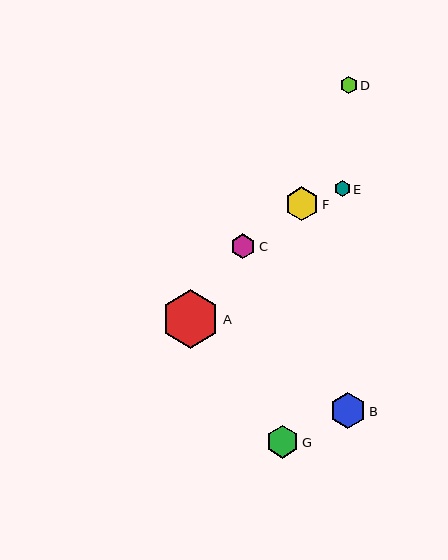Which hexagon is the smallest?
Hexagon E is the smallest with a size of approximately 16 pixels.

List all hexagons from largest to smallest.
From largest to smallest: A, B, F, G, C, D, E.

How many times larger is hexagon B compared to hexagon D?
Hexagon B is approximately 2.2 times the size of hexagon D.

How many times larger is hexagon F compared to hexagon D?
Hexagon F is approximately 2.0 times the size of hexagon D.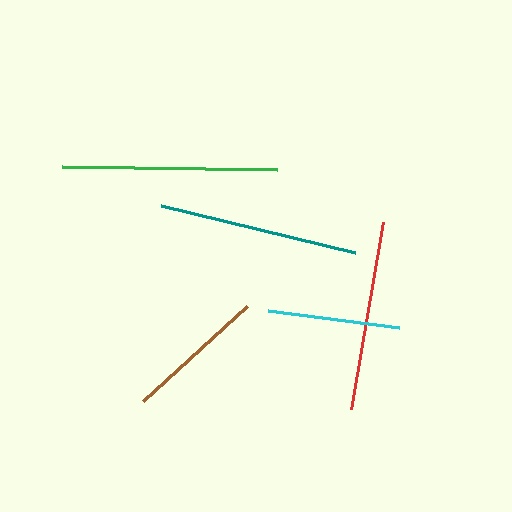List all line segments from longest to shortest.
From longest to shortest: green, teal, red, brown, cyan.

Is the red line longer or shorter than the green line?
The green line is longer than the red line.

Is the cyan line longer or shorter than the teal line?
The teal line is longer than the cyan line.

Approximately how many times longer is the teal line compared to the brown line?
The teal line is approximately 1.4 times the length of the brown line.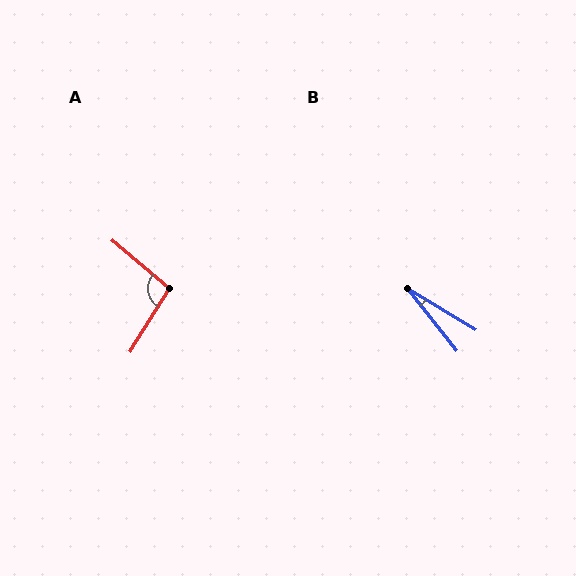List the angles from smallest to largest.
B (20°), A (98°).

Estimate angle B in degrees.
Approximately 20 degrees.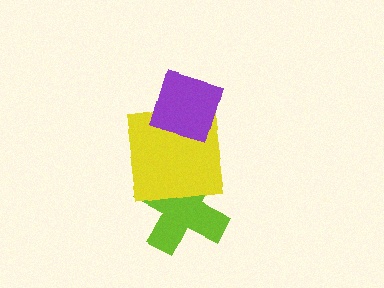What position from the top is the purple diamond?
The purple diamond is 1st from the top.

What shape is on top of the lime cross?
The yellow square is on top of the lime cross.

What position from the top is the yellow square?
The yellow square is 2nd from the top.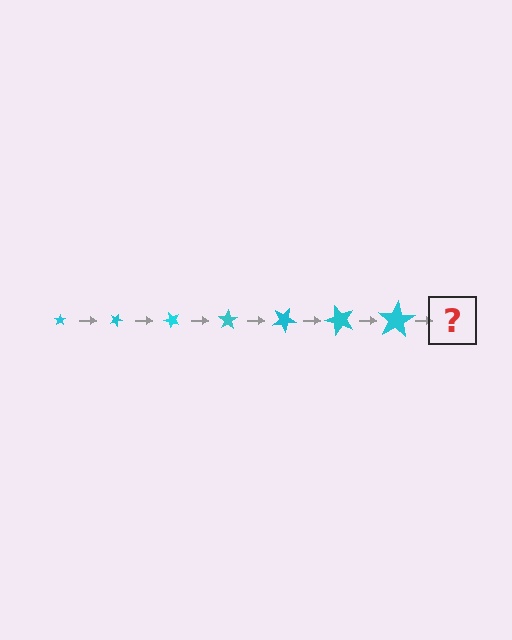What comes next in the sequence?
The next element should be a star, larger than the previous one and rotated 175 degrees from the start.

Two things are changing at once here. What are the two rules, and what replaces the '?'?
The two rules are that the star grows larger each step and it rotates 25 degrees each step. The '?' should be a star, larger than the previous one and rotated 175 degrees from the start.